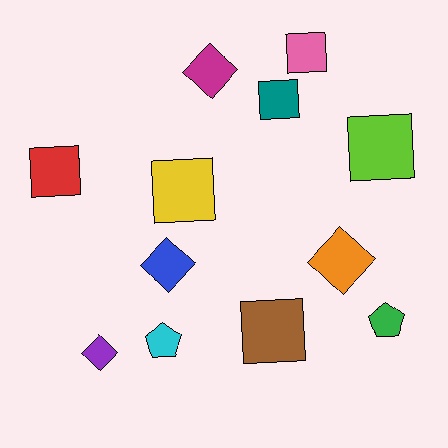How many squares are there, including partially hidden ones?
There are 6 squares.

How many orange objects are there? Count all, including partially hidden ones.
There is 1 orange object.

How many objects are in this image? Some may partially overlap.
There are 12 objects.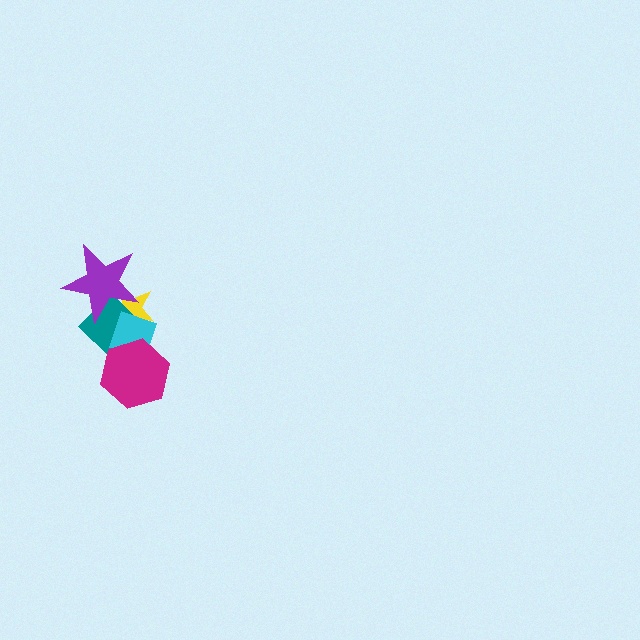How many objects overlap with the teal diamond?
4 objects overlap with the teal diamond.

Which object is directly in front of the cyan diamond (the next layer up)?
The magenta hexagon is directly in front of the cyan diamond.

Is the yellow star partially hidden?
Yes, it is partially covered by another shape.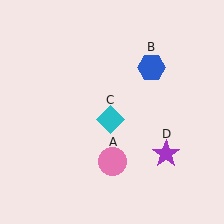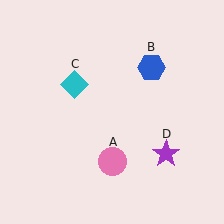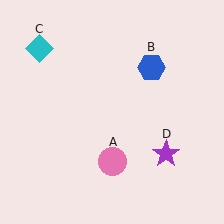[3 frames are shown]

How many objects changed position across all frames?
1 object changed position: cyan diamond (object C).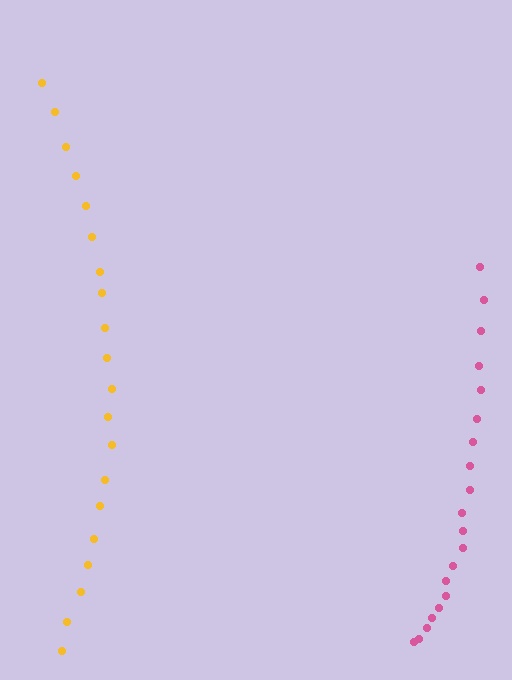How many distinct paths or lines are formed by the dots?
There are 2 distinct paths.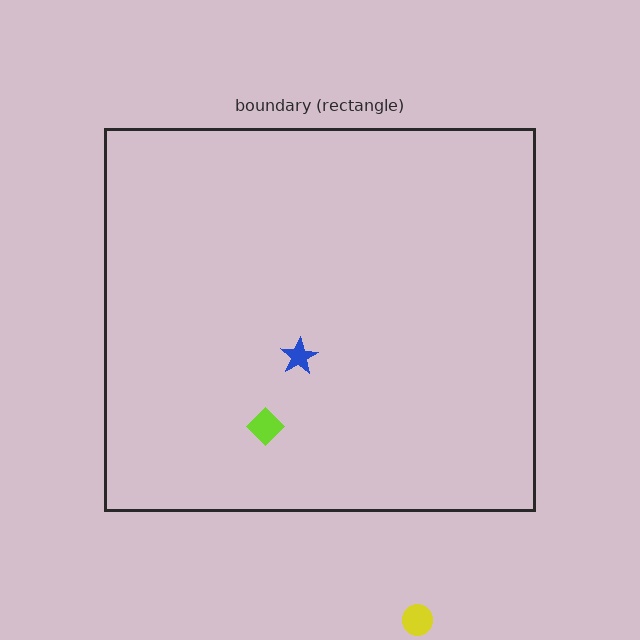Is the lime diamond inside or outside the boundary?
Inside.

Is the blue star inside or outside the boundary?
Inside.